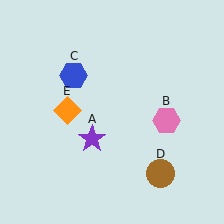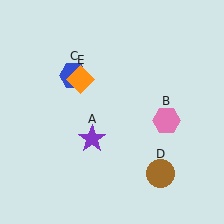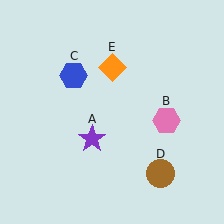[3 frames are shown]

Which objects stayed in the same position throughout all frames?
Purple star (object A) and pink hexagon (object B) and blue hexagon (object C) and brown circle (object D) remained stationary.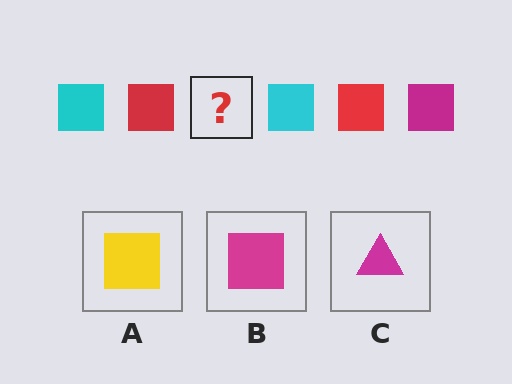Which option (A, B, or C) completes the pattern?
B.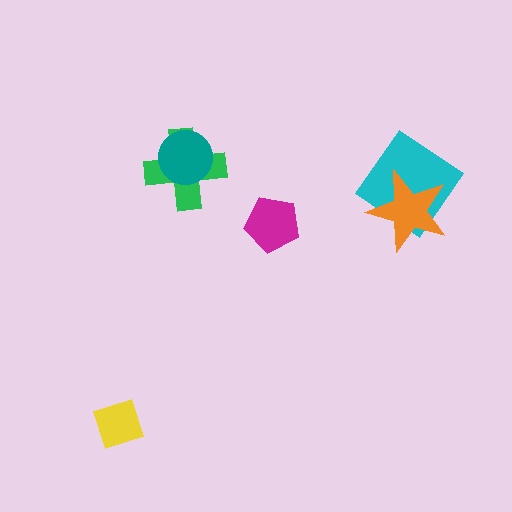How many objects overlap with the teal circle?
1 object overlaps with the teal circle.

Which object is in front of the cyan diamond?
The orange star is in front of the cyan diamond.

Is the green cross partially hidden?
Yes, it is partially covered by another shape.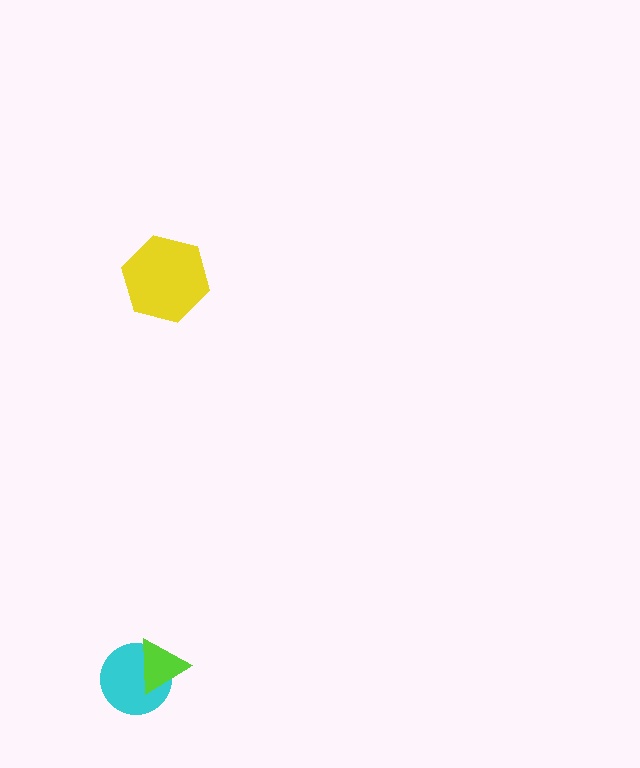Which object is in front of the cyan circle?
The lime triangle is in front of the cyan circle.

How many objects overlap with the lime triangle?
1 object overlaps with the lime triangle.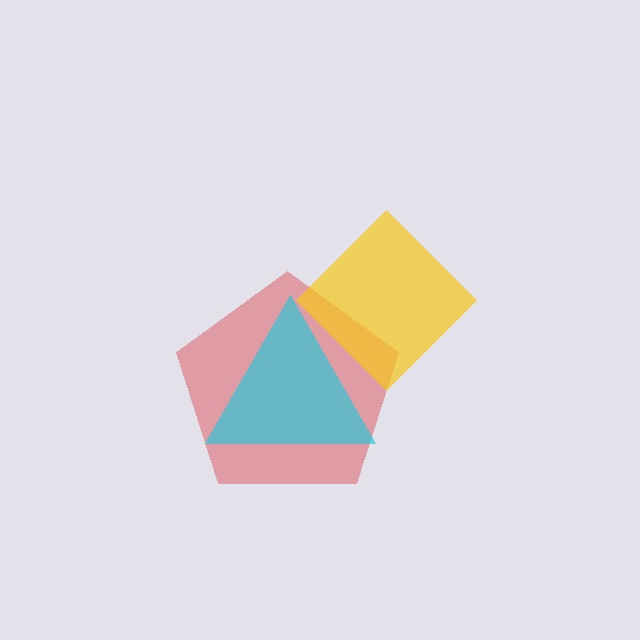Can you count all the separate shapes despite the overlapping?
Yes, there are 3 separate shapes.